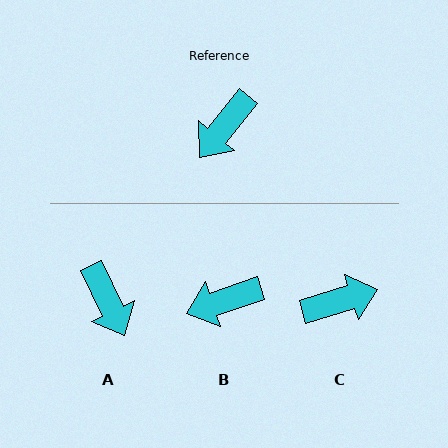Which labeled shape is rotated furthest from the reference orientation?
C, about 146 degrees away.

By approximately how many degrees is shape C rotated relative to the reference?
Approximately 146 degrees counter-clockwise.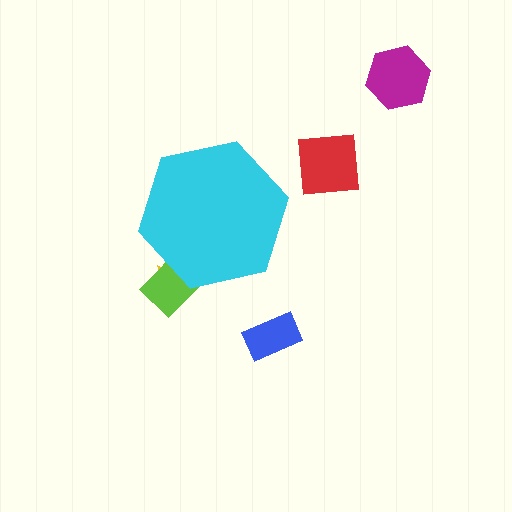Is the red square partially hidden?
No, the red square is fully visible.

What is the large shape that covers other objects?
A cyan hexagon.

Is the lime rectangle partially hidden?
Yes, the lime rectangle is partially hidden behind the cyan hexagon.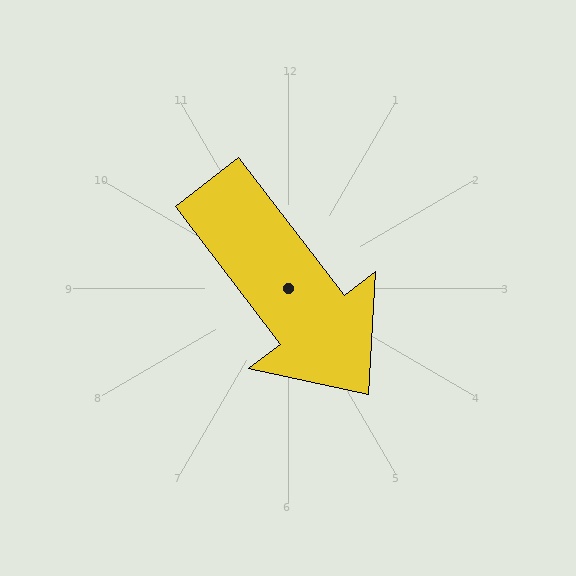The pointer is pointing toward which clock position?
Roughly 5 o'clock.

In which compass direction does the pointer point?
Southeast.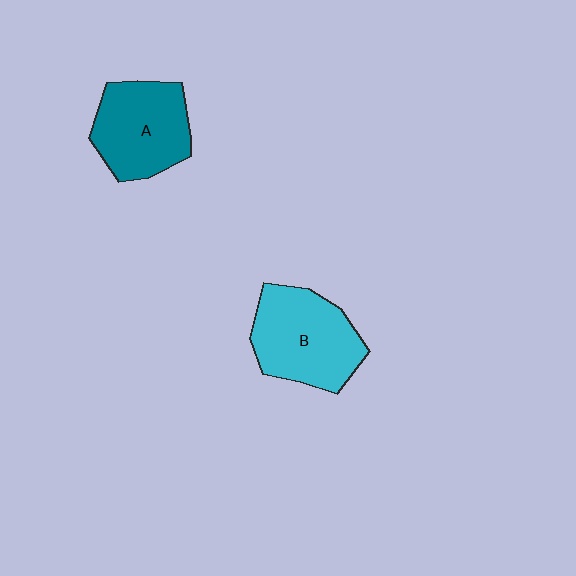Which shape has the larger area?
Shape B (cyan).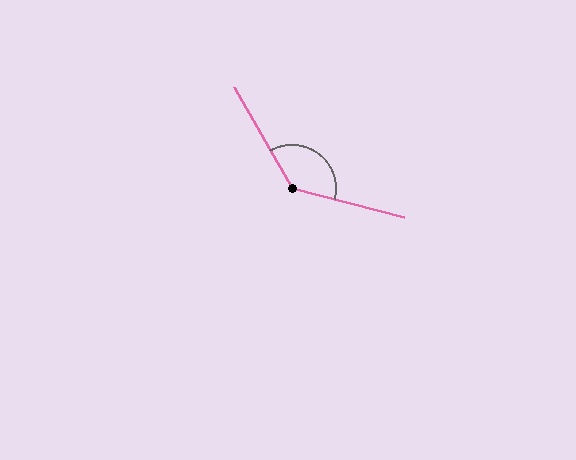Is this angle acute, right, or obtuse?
It is obtuse.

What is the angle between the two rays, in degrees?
Approximately 134 degrees.